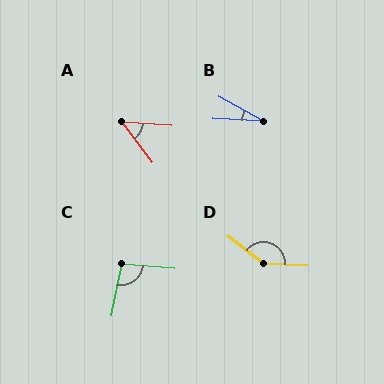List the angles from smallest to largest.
B (26°), A (48°), C (97°), D (146°).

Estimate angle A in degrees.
Approximately 48 degrees.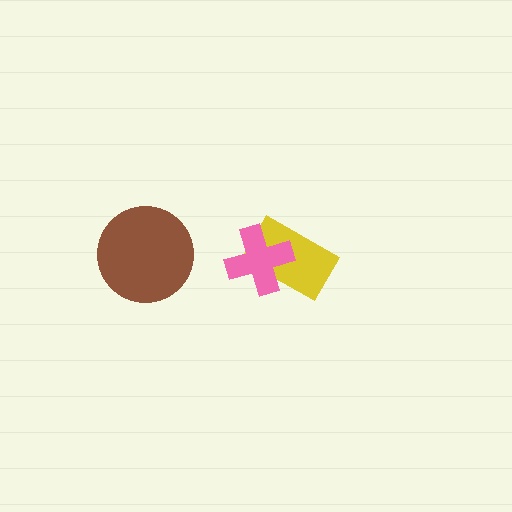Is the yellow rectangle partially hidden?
Yes, it is partially covered by another shape.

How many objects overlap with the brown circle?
0 objects overlap with the brown circle.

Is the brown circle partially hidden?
No, no other shape covers it.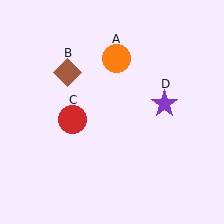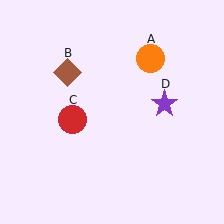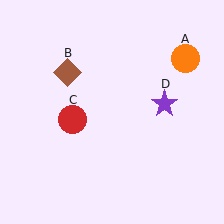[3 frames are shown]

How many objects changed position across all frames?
1 object changed position: orange circle (object A).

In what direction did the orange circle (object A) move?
The orange circle (object A) moved right.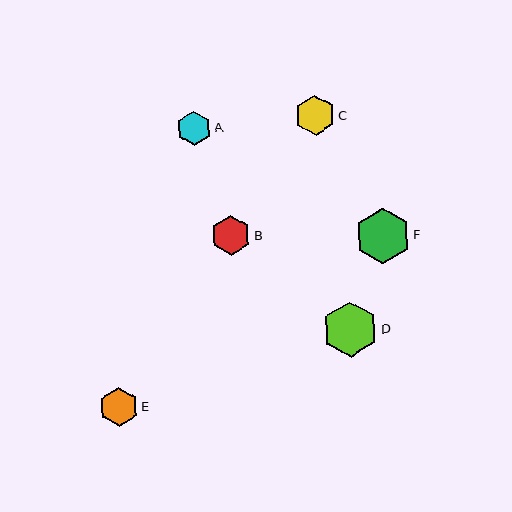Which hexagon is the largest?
Hexagon F is the largest with a size of approximately 55 pixels.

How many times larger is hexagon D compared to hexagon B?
Hexagon D is approximately 1.4 times the size of hexagon B.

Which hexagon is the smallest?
Hexagon A is the smallest with a size of approximately 34 pixels.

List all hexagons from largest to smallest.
From largest to smallest: F, D, B, C, E, A.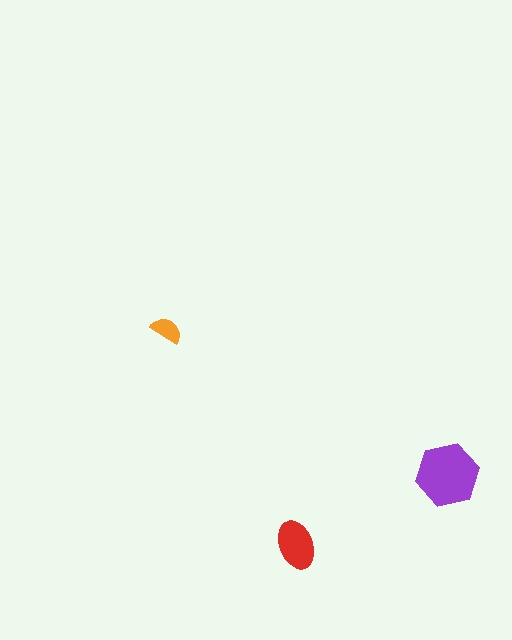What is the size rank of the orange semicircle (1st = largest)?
3rd.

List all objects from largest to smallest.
The purple hexagon, the red ellipse, the orange semicircle.